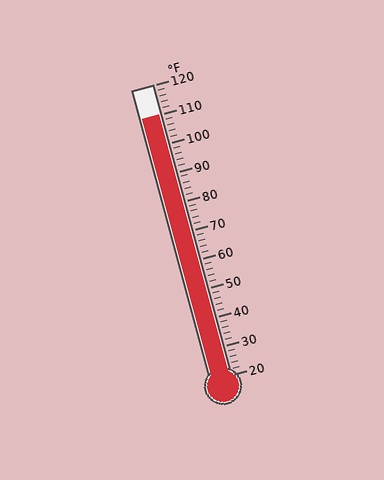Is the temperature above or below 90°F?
The temperature is above 90°F.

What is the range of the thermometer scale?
The thermometer scale ranges from 20°F to 120°F.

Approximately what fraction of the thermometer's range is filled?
The thermometer is filled to approximately 90% of its range.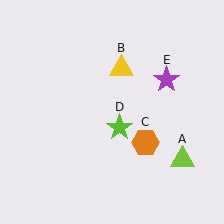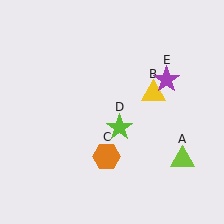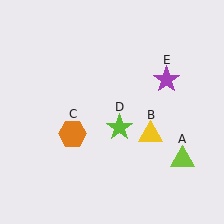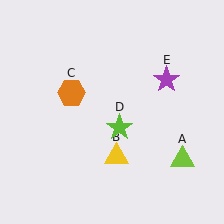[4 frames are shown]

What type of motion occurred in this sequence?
The yellow triangle (object B), orange hexagon (object C) rotated clockwise around the center of the scene.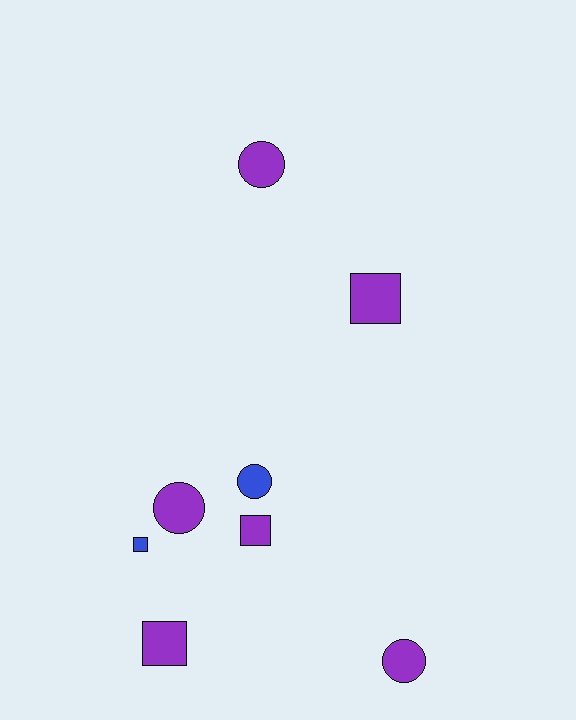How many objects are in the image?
There are 8 objects.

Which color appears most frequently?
Purple, with 6 objects.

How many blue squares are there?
There is 1 blue square.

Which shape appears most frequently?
Circle, with 4 objects.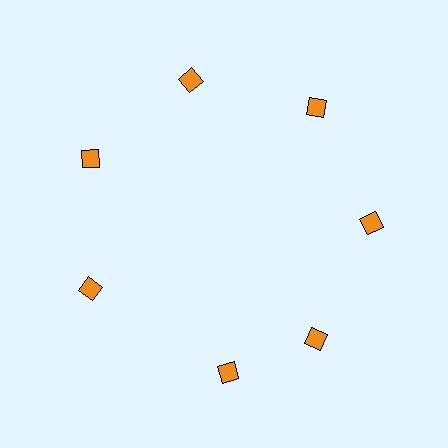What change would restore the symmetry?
The symmetry would be restored by rotating it back into even spacing with its neighbors so that all 7 diamonds sit at equal angles and equal distance from the center.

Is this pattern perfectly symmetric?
No. The 7 orange diamonds are arranged in a ring, but one element near the 6 o'clock position is rotated out of alignment along the ring, breaking the 7-fold rotational symmetry.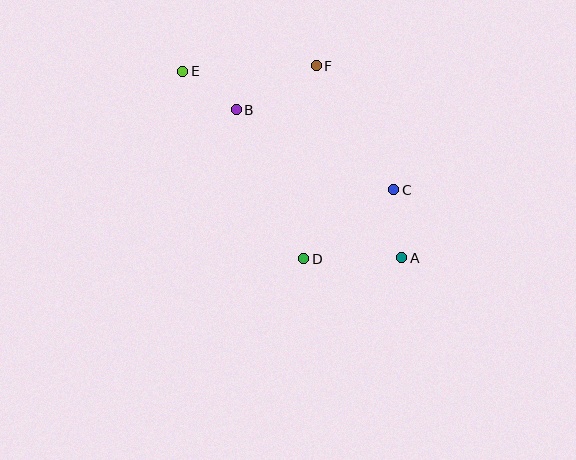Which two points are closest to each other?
Points B and E are closest to each other.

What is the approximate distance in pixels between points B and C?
The distance between B and C is approximately 177 pixels.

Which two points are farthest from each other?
Points A and E are farthest from each other.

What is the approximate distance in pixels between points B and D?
The distance between B and D is approximately 164 pixels.